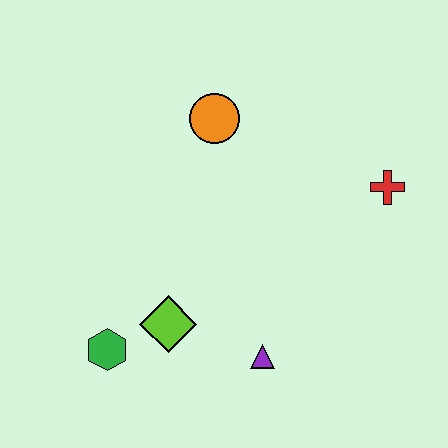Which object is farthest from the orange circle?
The green hexagon is farthest from the orange circle.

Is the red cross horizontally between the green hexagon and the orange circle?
No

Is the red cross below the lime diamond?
No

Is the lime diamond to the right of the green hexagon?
Yes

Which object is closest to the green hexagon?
The lime diamond is closest to the green hexagon.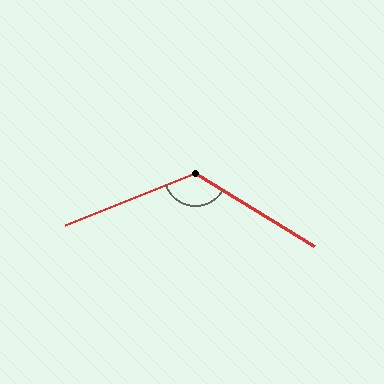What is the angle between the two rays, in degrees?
Approximately 127 degrees.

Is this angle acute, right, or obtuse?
It is obtuse.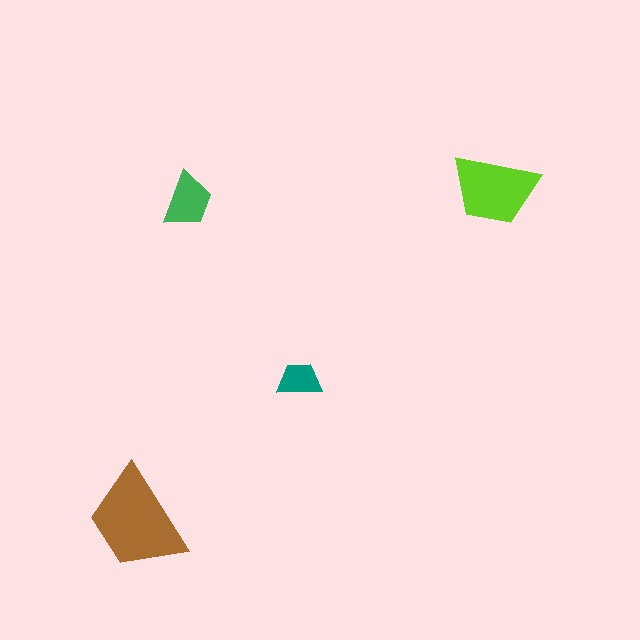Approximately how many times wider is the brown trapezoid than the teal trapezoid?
About 2.5 times wider.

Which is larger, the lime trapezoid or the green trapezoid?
The lime one.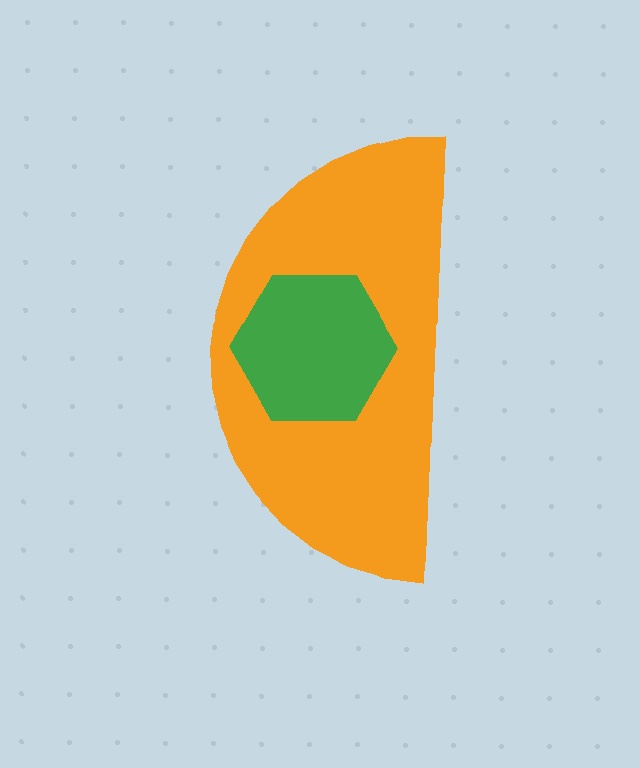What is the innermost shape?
The green hexagon.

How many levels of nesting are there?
2.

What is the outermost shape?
The orange semicircle.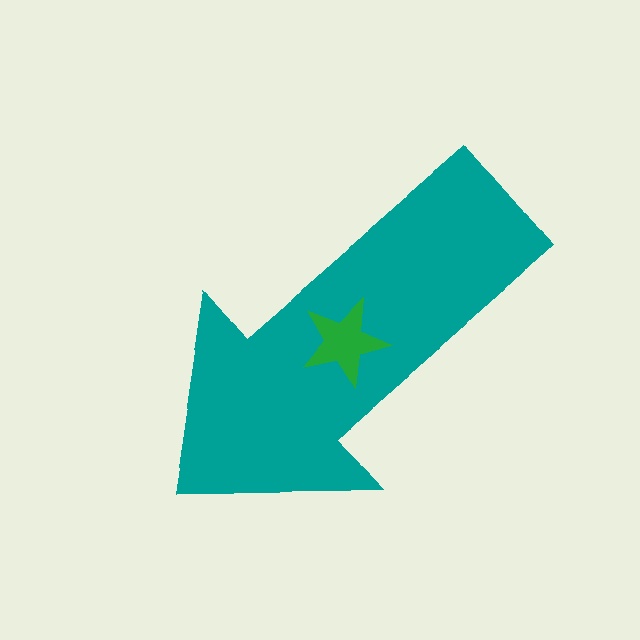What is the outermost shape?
The teal arrow.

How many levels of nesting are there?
2.